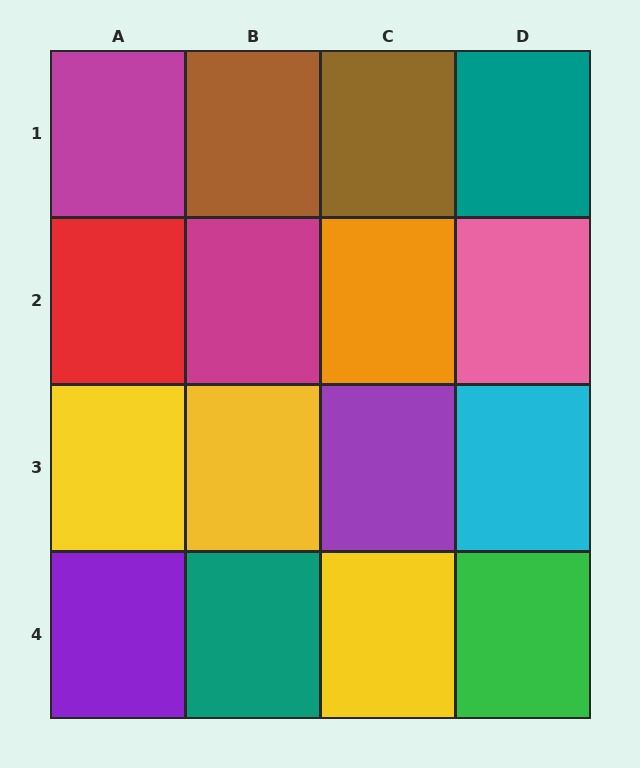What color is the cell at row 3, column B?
Yellow.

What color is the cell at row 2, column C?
Orange.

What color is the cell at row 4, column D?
Green.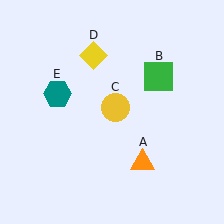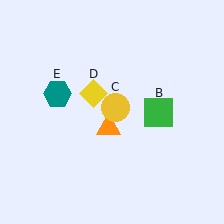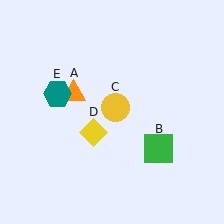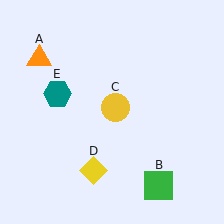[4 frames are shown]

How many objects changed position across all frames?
3 objects changed position: orange triangle (object A), green square (object B), yellow diamond (object D).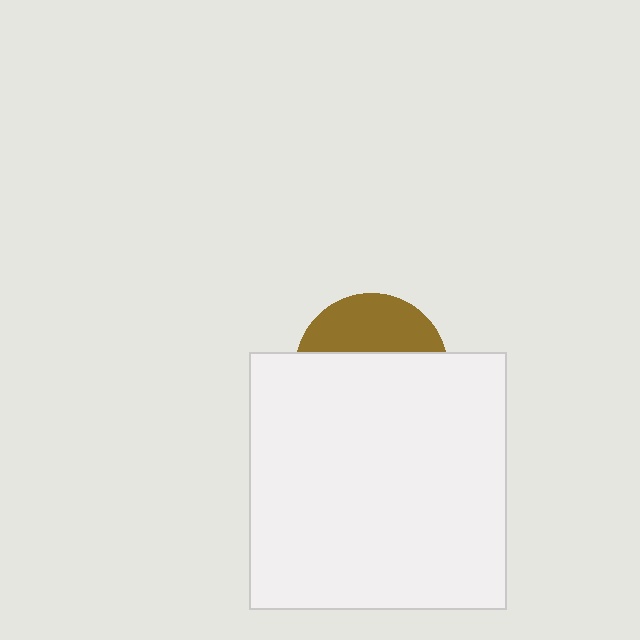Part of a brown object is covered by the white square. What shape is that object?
It is a circle.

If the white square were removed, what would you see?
You would see the complete brown circle.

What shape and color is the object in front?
The object in front is a white square.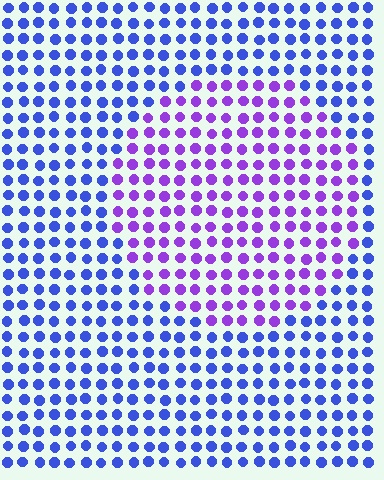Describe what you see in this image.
The image is filled with small blue elements in a uniform arrangement. A circle-shaped region is visible where the elements are tinted to a slightly different hue, forming a subtle color boundary.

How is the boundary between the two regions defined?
The boundary is defined purely by a slight shift in hue (about 43 degrees). Spacing, size, and orientation are identical on both sides.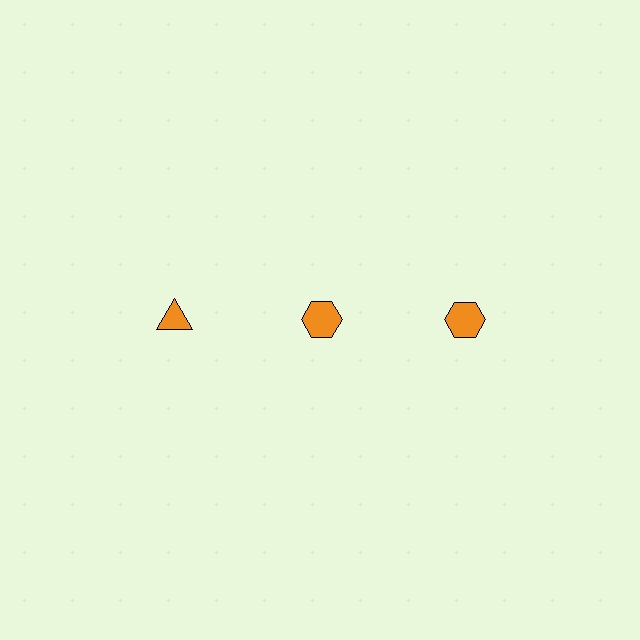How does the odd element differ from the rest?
It has a different shape: triangle instead of hexagon.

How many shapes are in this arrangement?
There are 3 shapes arranged in a grid pattern.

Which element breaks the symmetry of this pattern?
The orange triangle in the top row, leftmost column breaks the symmetry. All other shapes are orange hexagons.